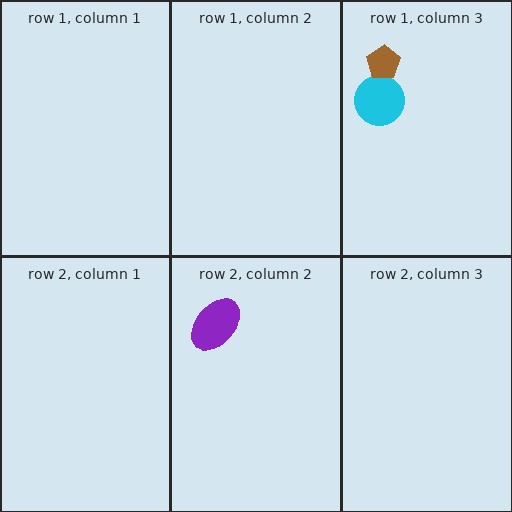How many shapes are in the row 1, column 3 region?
2.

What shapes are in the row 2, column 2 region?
The purple ellipse.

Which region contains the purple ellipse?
The row 2, column 2 region.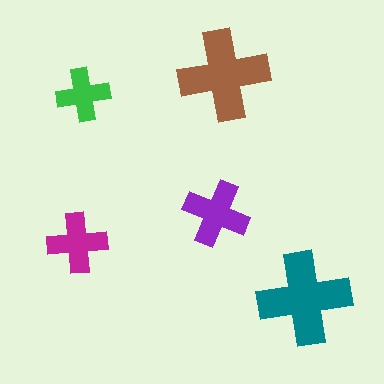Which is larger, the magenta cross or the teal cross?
The teal one.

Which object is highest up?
The brown cross is topmost.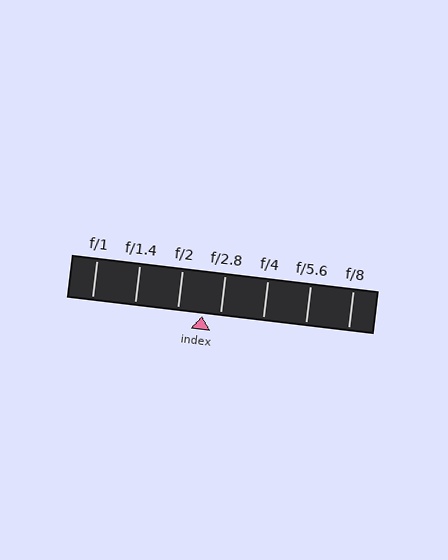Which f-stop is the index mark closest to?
The index mark is closest to f/2.8.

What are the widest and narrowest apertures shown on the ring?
The widest aperture shown is f/1 and the narrowest is f/8.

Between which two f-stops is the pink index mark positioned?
The index mark is between f/2 and f/2.8.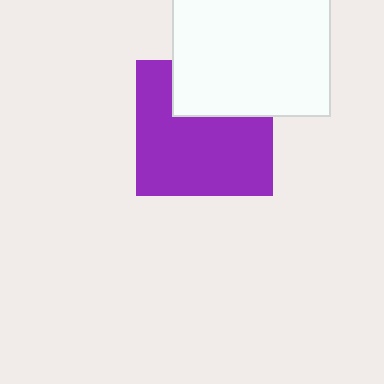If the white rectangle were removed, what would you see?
You would see the complete purple square.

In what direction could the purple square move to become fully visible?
The purple square could move down. That would shift it out from behind the white rectangle entirely.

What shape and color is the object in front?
The object in front is a white rectangle.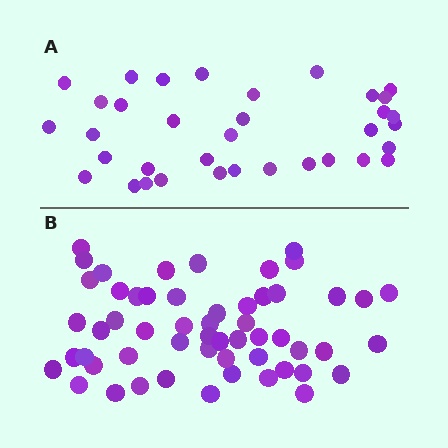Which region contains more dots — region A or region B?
Region B (the bottom region) has more dots.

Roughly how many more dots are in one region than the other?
Region B has approximately 20 more dots than region A.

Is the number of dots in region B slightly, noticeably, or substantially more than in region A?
Region B has substantially more. The ratio is roughly 1.6 to 1.